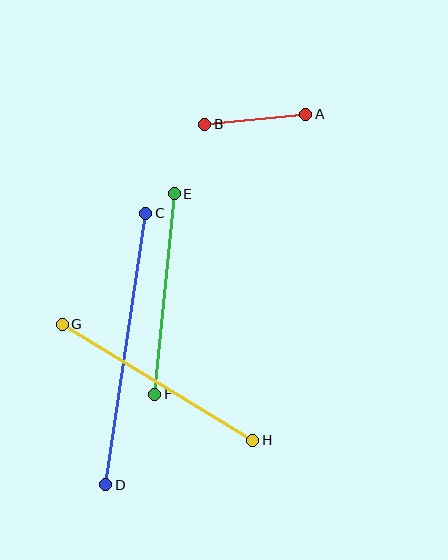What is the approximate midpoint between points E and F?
The midpoint is at approximately (164, 294) pixels.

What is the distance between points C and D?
The distance is approximately 275 pixels.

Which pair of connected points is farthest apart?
Points C and D are farthest apart.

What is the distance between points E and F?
The distance is approximately 202 pixels.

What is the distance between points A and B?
The distance is approximately 101 pixels.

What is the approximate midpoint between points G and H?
The midpoint is at approximately (157, 382) pixels.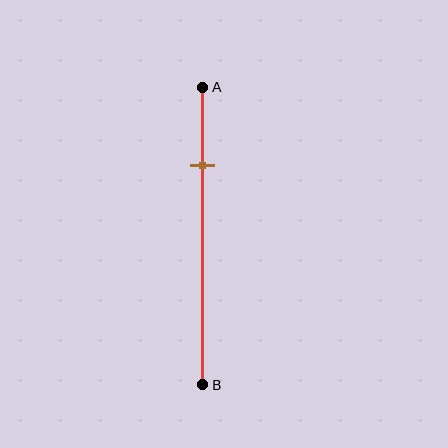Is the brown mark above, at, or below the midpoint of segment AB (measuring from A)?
The brown mark is above the midpoint of segment AB.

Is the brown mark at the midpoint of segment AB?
No, the mark is at about 25% from A, not at the 50% midpoint.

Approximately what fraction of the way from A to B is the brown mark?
The brown mark is approximately 25% of the way from A to B.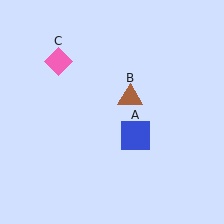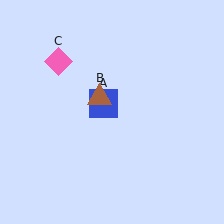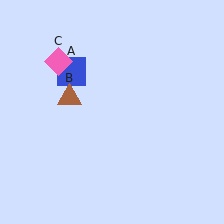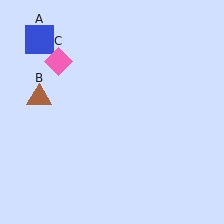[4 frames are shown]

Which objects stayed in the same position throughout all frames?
Pink diamond (object C) remained stationary.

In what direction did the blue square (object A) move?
The blue square (object A) moved up and to the left.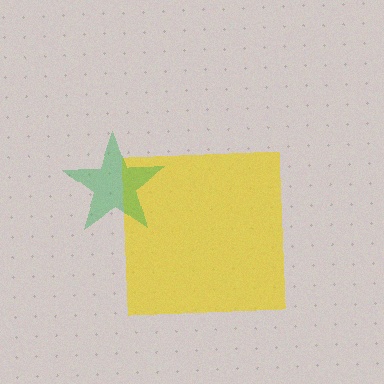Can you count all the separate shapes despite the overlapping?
Yes, there are 2 separate shapes.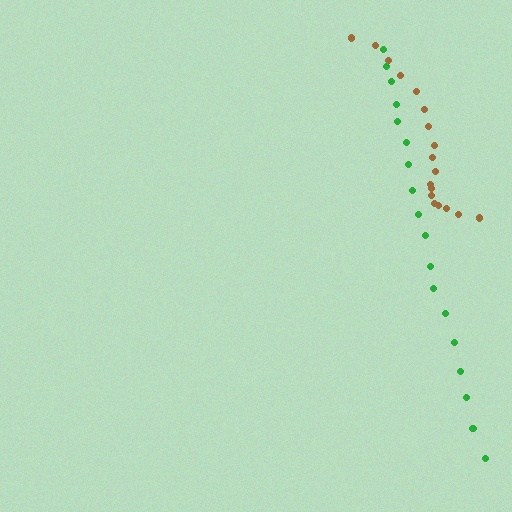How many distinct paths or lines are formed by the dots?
There are 2 distinct paths.